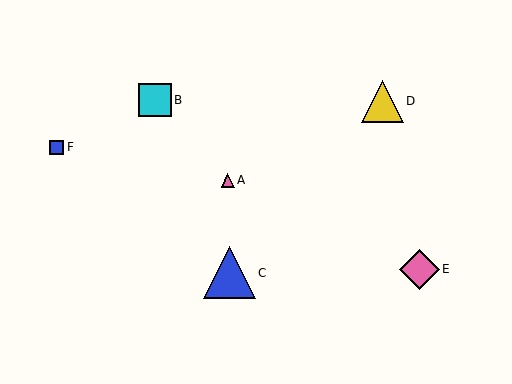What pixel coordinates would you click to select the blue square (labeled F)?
Click at (57, 147) to select the blue square F.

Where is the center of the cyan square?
The center of the cyan square is at (155, 100).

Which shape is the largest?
The blue triangle (labeled C) is the largest.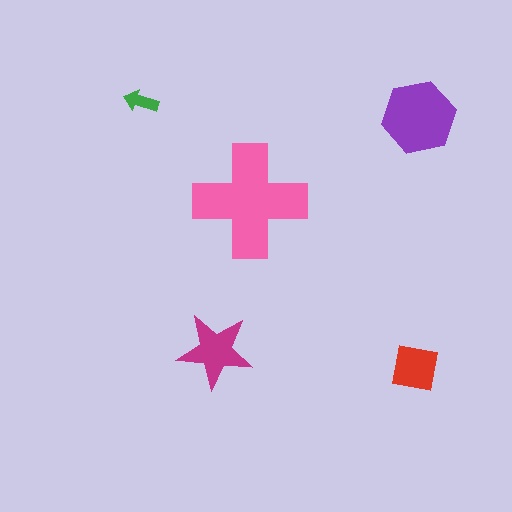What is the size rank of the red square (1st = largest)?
4th.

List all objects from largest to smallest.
The pink cross, the purple hexagon, the magenta star, the red square, the green arrow.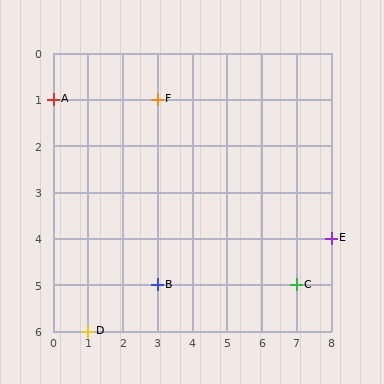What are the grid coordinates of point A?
Point A is at grid coordinates (0, 1).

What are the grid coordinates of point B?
Point B is at grid coordinates (3, 5).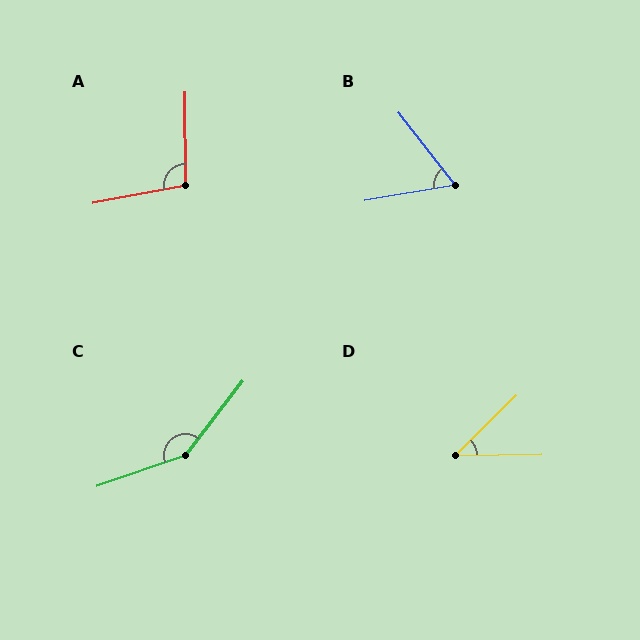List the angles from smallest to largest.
D (44°), B (62°), A (100°), C (147°).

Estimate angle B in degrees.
Approximately 62 degrees.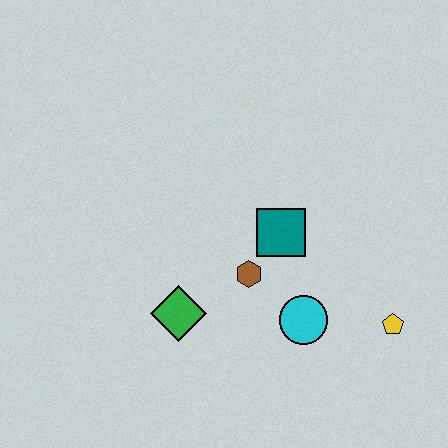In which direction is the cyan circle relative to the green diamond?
The cyan circle is to the right of the green diamond.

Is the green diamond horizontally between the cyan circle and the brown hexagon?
No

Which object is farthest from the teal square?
The yellow pentagon is farthest from the teal square.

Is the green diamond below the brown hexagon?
Yes